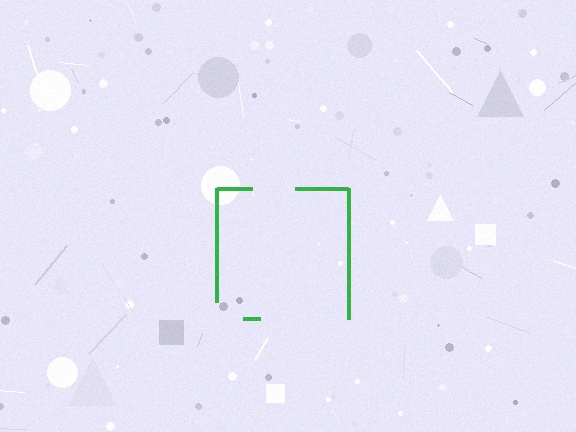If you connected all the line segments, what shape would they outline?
They would outline a square.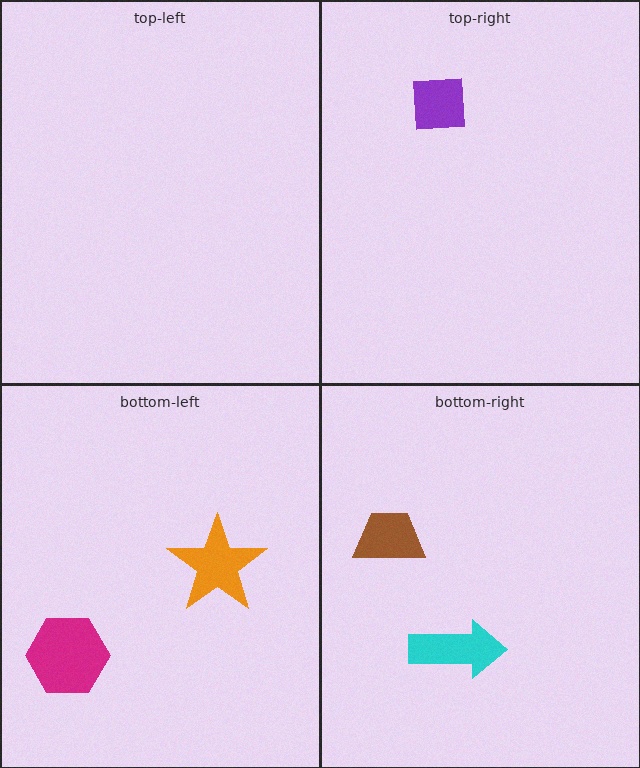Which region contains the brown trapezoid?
The bottom-right region.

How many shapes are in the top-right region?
1.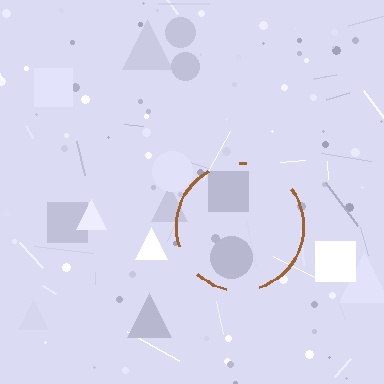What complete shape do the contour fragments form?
The contour fragments form a circle.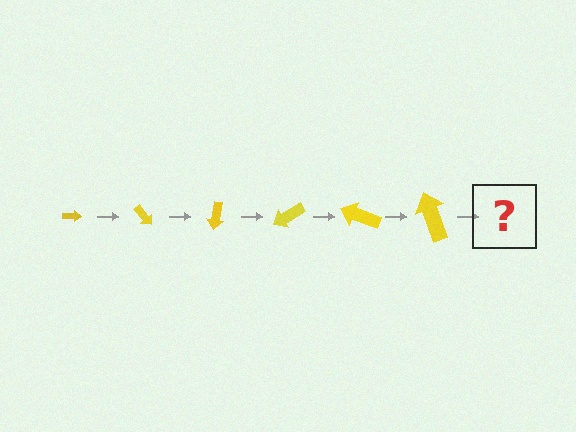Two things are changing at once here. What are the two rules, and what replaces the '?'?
The two rules are that the arrow grows larger each step and it rotates 50 degrees each step. The '?' should be an arrow, larger than the previous one and rotated 300 degrees from the start.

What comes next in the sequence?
The next element should be an arrow, larger than the previous one and rotated 300 degrees from the start.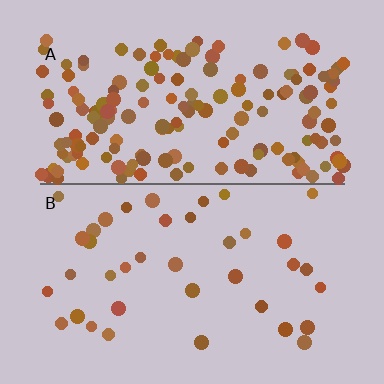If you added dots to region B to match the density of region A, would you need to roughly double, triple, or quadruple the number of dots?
Approximately quadruple.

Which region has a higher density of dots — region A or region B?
A (the top).